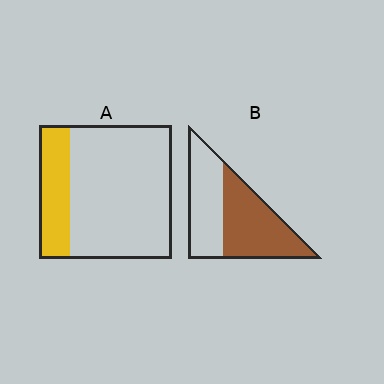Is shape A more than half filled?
No.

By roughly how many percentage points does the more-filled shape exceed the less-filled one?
By roughly 30 percentage points (B over A).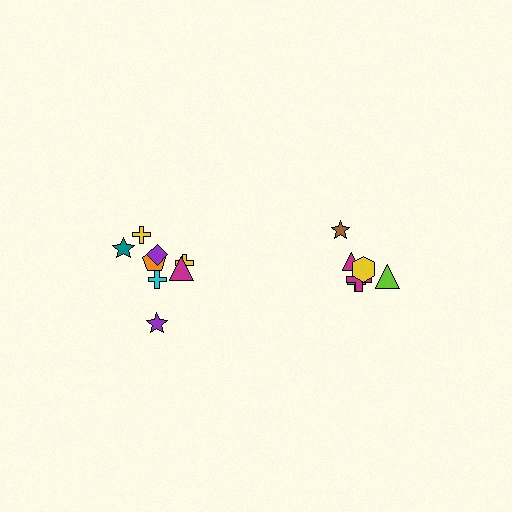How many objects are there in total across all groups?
There are 14 objects.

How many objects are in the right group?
There are 6 objects.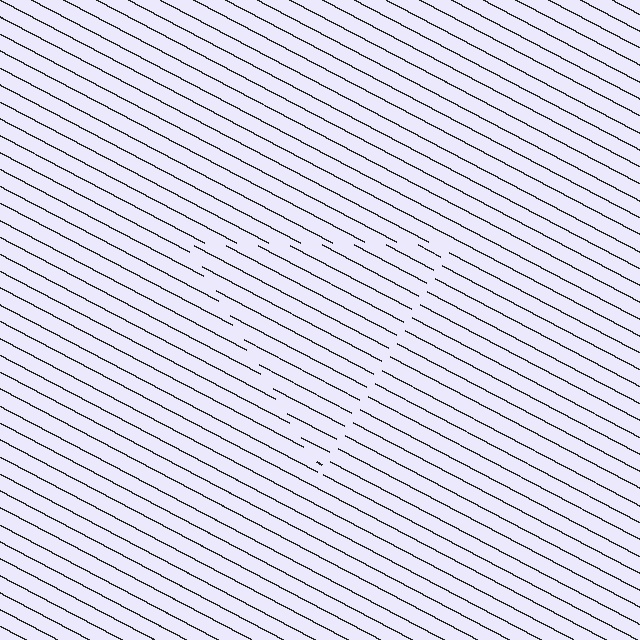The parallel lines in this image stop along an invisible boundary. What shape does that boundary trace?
An illusory triangle. The interior of the shape contains the same grating, shifted by half a period — the contour is defined by the phase discontinuity where line-ends from the inner and outer gratings abut.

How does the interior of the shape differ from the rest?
The interior of the shape contains the same grating, shifted by half a period — the contour is defined by the phase discontinuity where line-ends from the inner and outer gratings abut.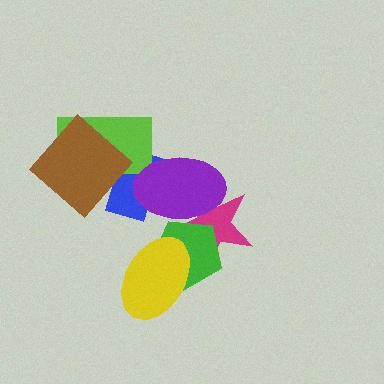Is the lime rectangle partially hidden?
Yes, it is partially covered by another shape.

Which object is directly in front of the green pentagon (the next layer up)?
The yellow ellipse is directly in front of the green pentagon.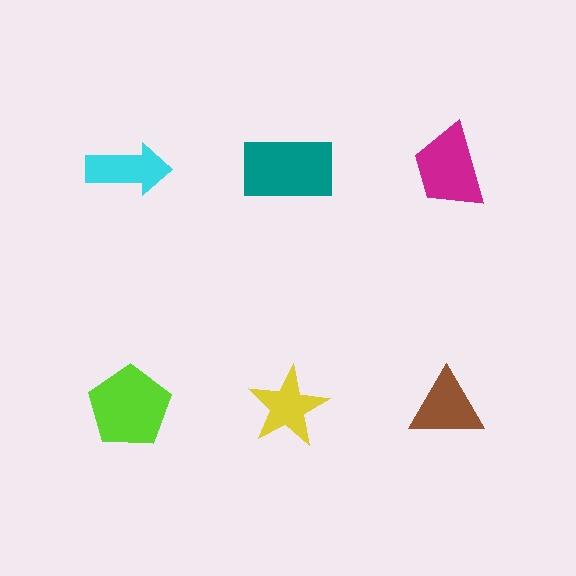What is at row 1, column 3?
A magenta trapezoid.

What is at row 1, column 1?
A cyan arrow.